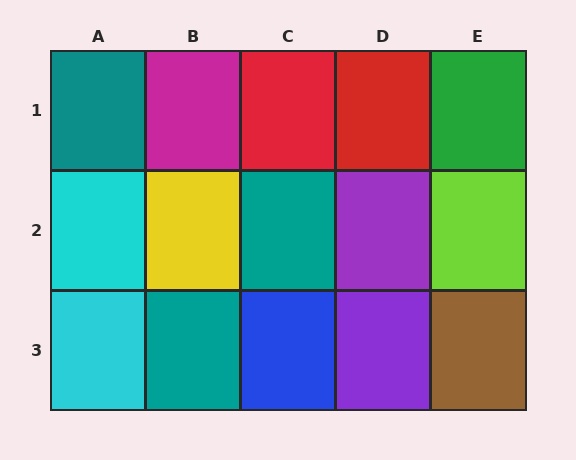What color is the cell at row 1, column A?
Teal.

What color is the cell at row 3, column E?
Brown.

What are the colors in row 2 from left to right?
Cyan, yellow, teal, purple, lime.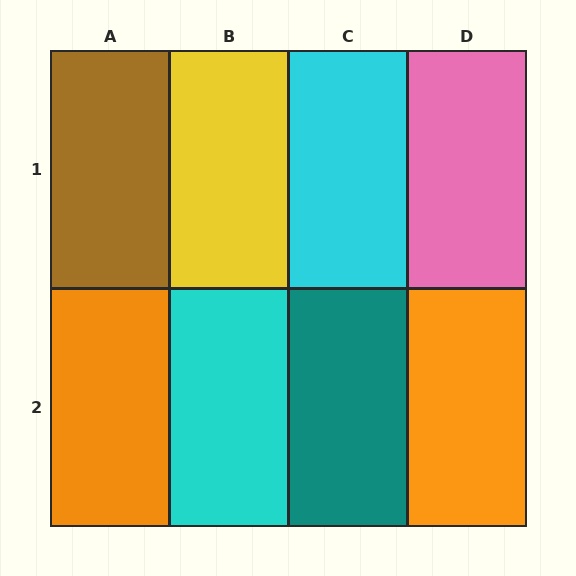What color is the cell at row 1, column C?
Cyan.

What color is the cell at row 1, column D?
Pink.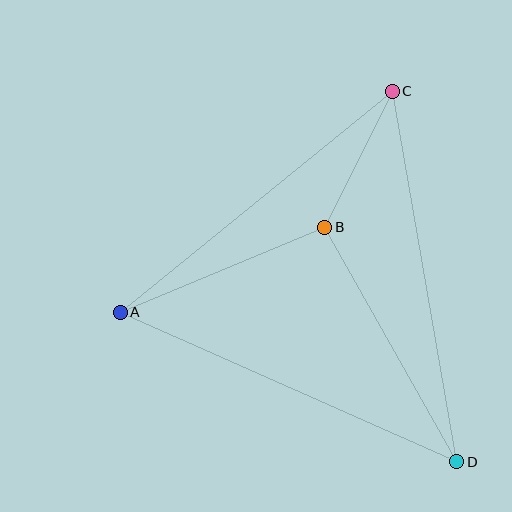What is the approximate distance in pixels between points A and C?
The distance between A and C is approximately 351 pixels.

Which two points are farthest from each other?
Points C and D are farthest from each other.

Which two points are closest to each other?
Points B and C are closest to each other.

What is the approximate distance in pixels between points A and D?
The distance between A and D is approximately 368 pixels.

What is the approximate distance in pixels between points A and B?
The distance between A and B is approximately 221 pixels.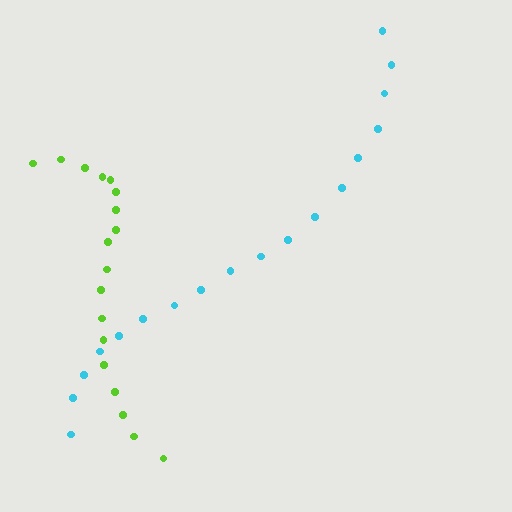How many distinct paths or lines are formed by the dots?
There are 2 distinct paths.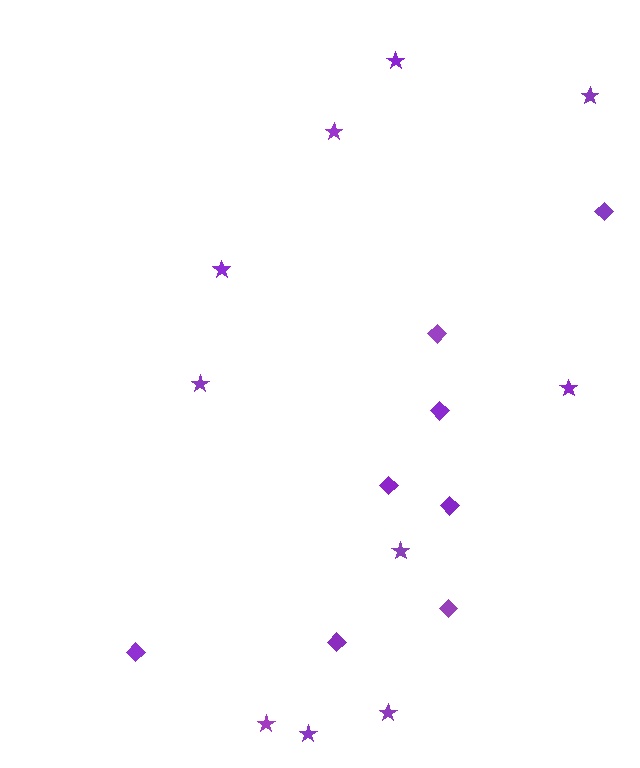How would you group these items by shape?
There are 2 groups: one group of stars (10) and one group of diamonds (8).